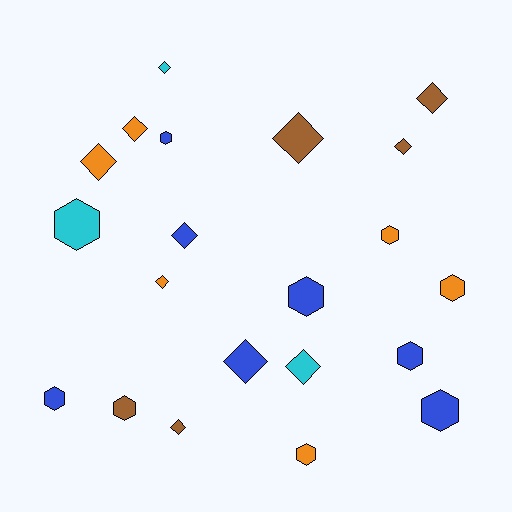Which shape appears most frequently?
Diamond, with 11 objects.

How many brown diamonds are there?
There are 4 brown diamonds.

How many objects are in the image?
There are 21 objects.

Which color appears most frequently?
Blue, with 7 objects.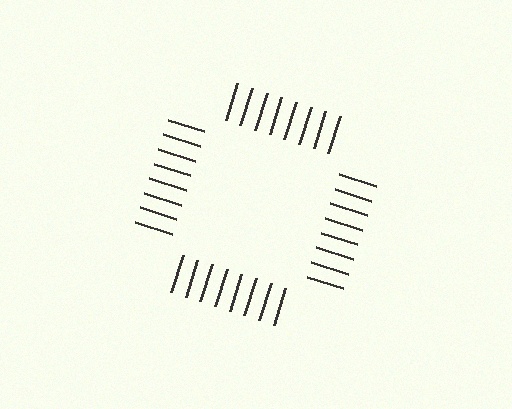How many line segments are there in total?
32 — 8 along each of the 4 edges.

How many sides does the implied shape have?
4 sides — the line-ends trace a square.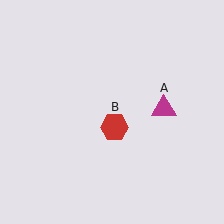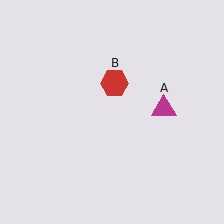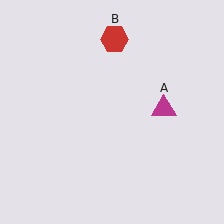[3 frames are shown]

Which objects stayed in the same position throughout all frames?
Magenta triangle (object A) remained stationary.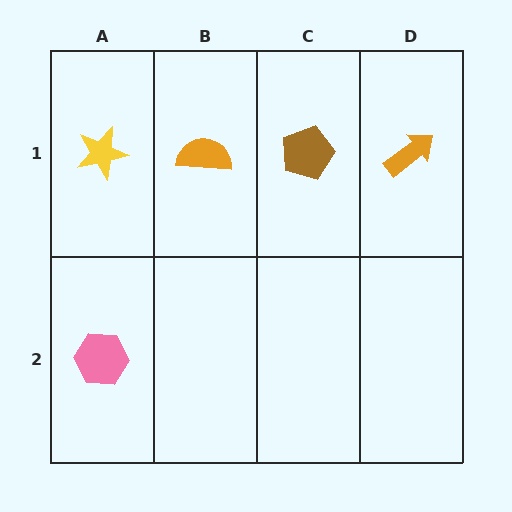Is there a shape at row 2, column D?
No, that cell is empty.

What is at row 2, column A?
A pink hexagon.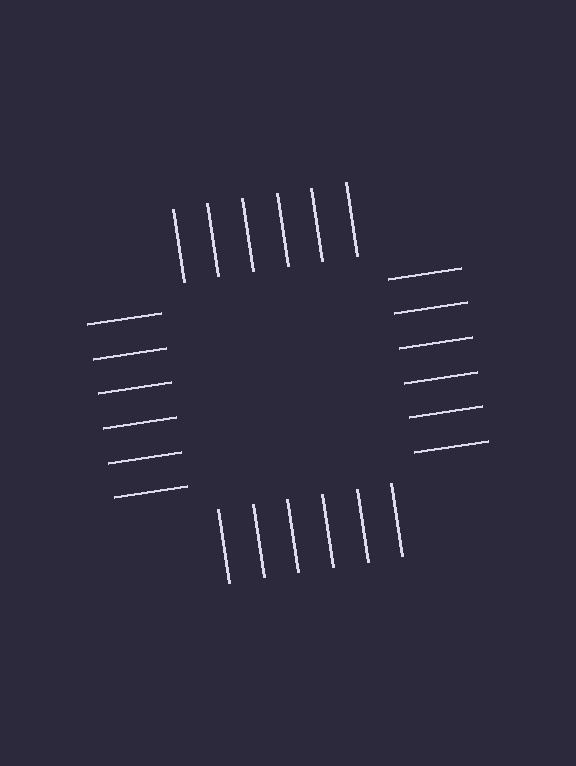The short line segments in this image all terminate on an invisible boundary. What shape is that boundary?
An illusory square — the line segments terminate on its edges but no continuous stroke is drawn.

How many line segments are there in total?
24 — 6 along each of the 4 edges.